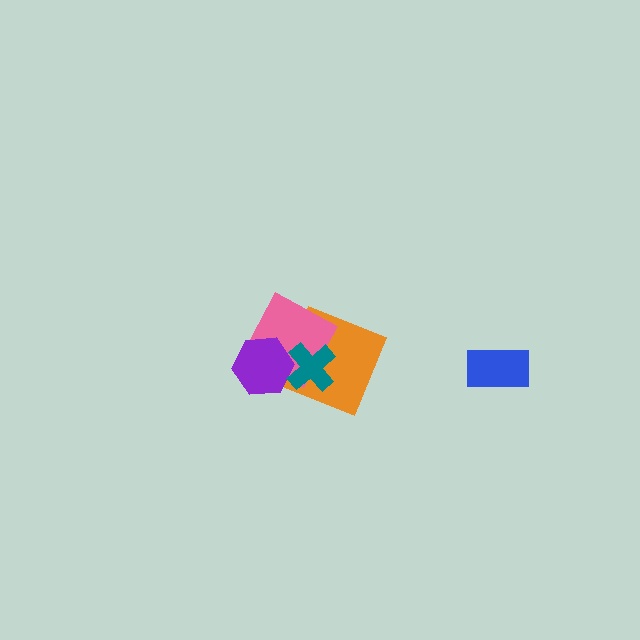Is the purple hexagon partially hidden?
Yes, it is partially covered by another shape.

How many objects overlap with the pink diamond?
3 objects overlap with the pink diamond.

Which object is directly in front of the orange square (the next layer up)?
The pink diamond is directly in front of the orange square.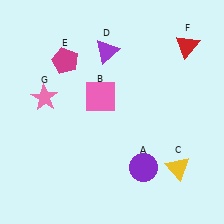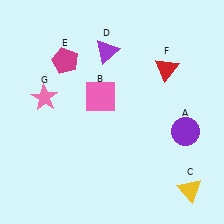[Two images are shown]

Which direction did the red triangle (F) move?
The red triangle (F) moved down.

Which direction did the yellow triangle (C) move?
The yellow triangle (C) moved down.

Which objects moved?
The objects that moved are: the purple circle (A), the yellow triangle (C), the red triangle (F).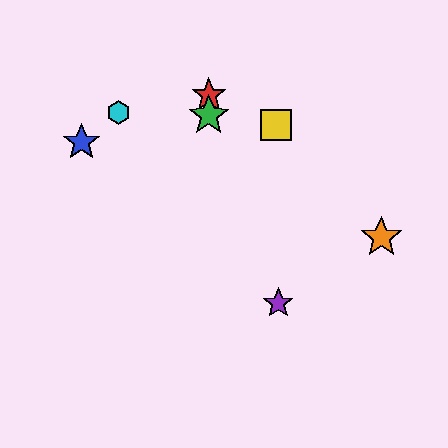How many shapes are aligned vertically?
2 shapes (the red star, the green star) are aligned vertically.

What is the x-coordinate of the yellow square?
The yellow square is at x≈276.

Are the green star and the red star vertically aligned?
Yes, both are at x≈209.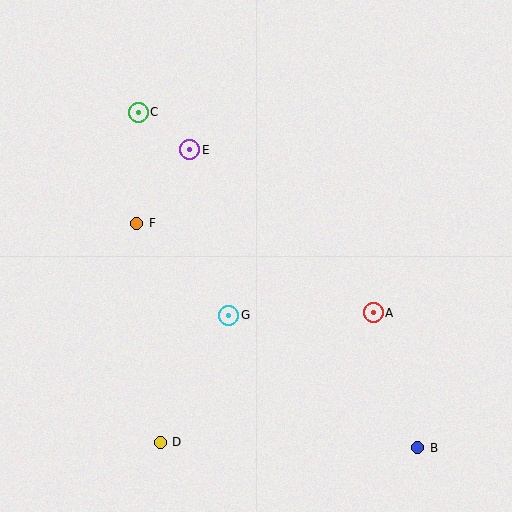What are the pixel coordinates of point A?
Point A is at (373, 313).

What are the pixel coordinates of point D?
Point D is at (160, 442).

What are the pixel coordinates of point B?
Point B is at (418, 448).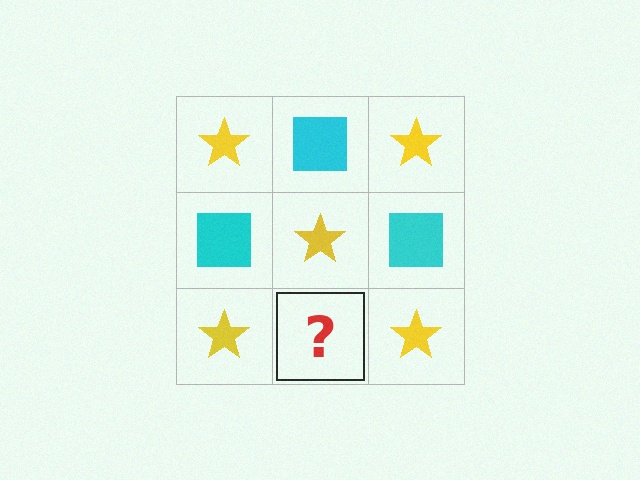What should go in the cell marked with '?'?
The missing cell should contain a cyan square.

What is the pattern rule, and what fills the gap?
The rule is that it alternates yellow star and cyan square in a checkerboard pattern. The gap should be filled with a cyan square.